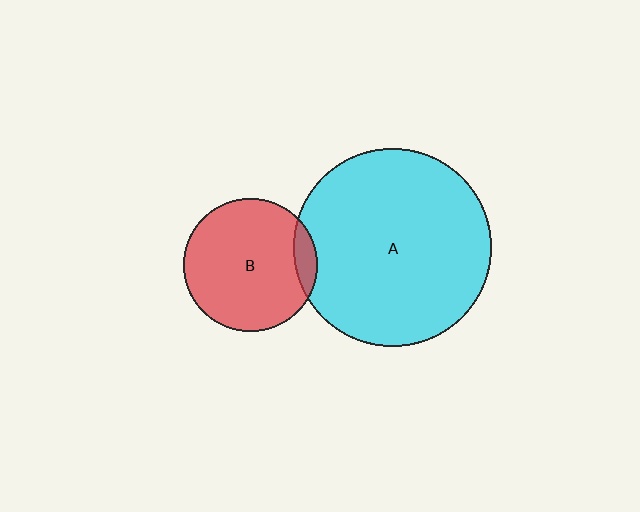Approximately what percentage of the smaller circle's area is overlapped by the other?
Approximately 10%.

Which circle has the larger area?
Circle A (cyan).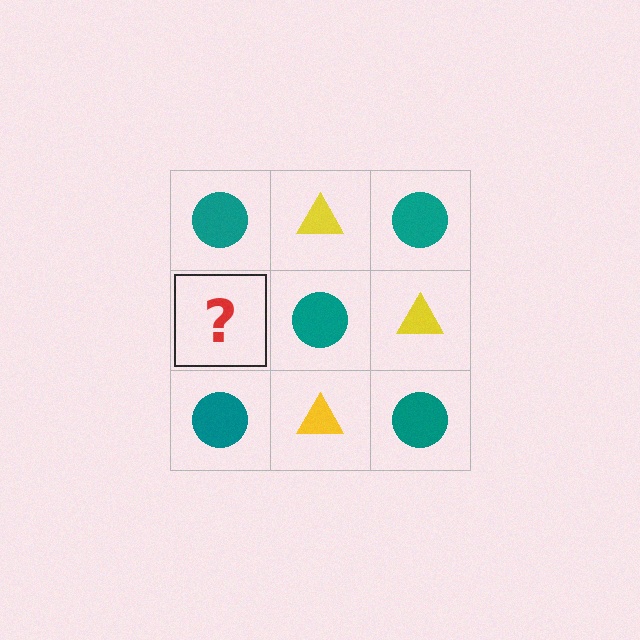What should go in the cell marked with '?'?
The missing cell should contain a yellow triangle.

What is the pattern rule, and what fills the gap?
The rule is that it alternates teal circle and yellow triangle in a checkerboard pattern. The gap should be filled with a yellow triangle.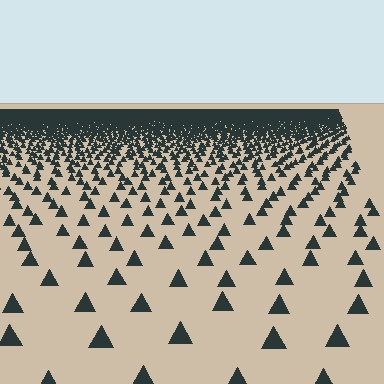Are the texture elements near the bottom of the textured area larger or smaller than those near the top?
Larger. Near the bottom, elements are closer to the viewer and appear at a bigger on-screen size.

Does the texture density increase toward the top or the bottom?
Density increases toward the top.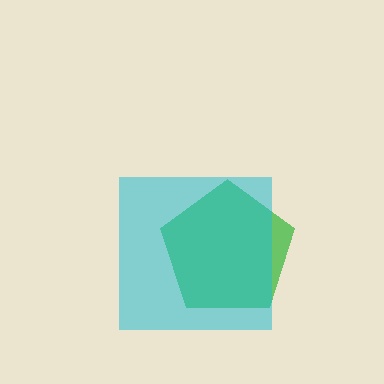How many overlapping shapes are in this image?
There are 2 overlapping shapes in the image.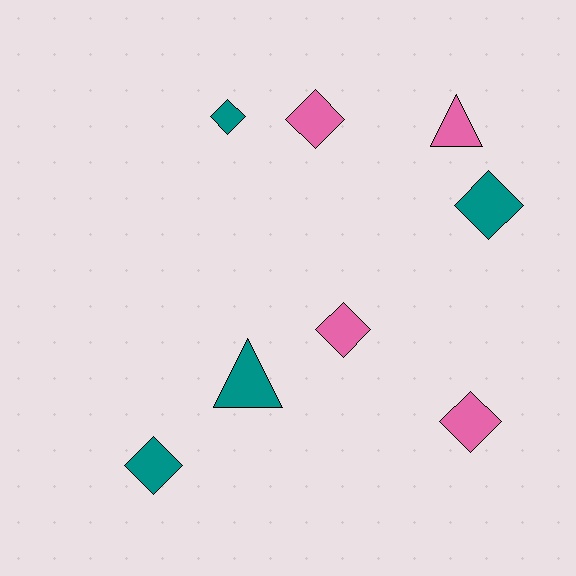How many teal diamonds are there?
There are 3 teal diamonds.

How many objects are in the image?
There are 8 objects.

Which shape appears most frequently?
Diamond, with 6 objects.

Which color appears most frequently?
Teal, with 4 objects.